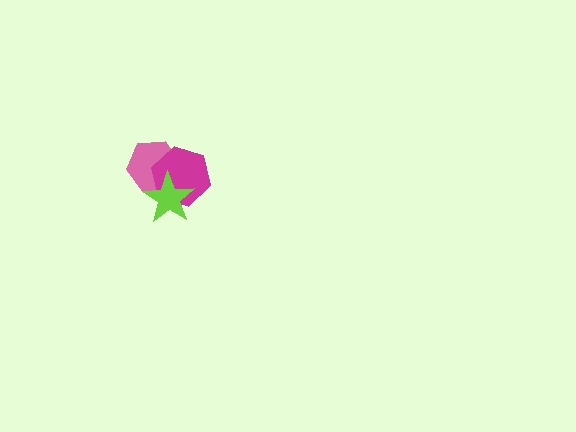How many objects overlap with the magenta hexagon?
2 objects overlap with the magenta hexagon.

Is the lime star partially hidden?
No, no other shape covers it.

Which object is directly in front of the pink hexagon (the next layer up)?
The magenta hexagon is directly in front of the pink hexagon.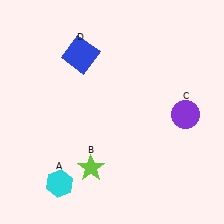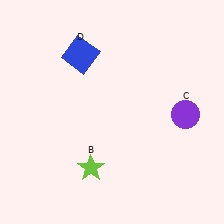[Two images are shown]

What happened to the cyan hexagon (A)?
The cyan hexagon (A) was removed in Image 2. It was in the bottom-left area of Image 1.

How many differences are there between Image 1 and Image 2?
There is 1 difference between the two images.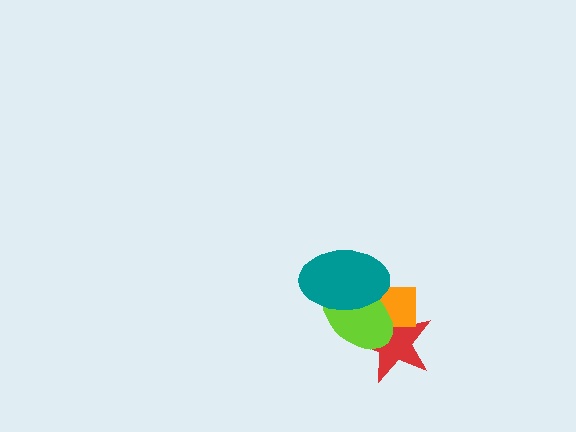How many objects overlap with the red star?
2 objects overlap with the red star.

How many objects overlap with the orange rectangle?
3 objects overlap with the orange rectangle.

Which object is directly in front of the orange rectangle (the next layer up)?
The lime ellipse is directly in front of the orange rectangle.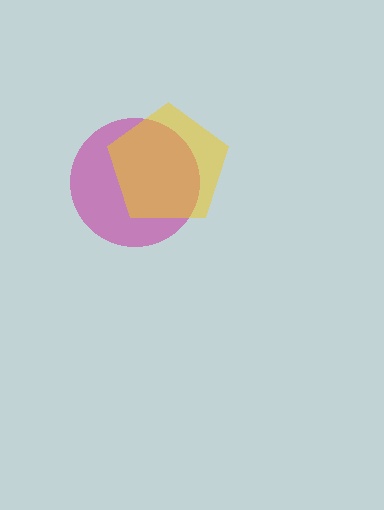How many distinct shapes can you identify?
There are 2 distinct shapes: a magenta circle, a yellow pentagon.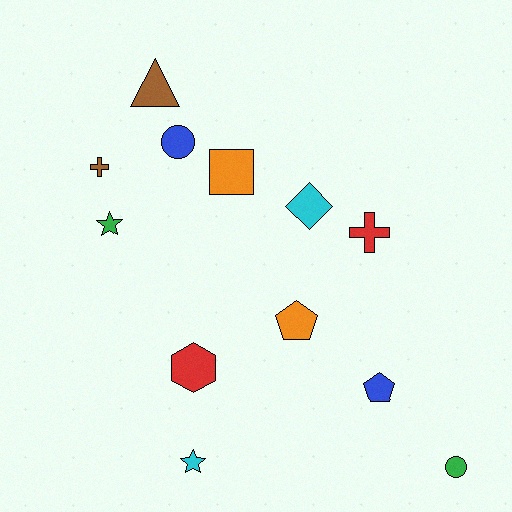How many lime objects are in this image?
There are no lime objects.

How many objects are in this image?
There are 12 objects.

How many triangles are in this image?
There is 1 triangle.